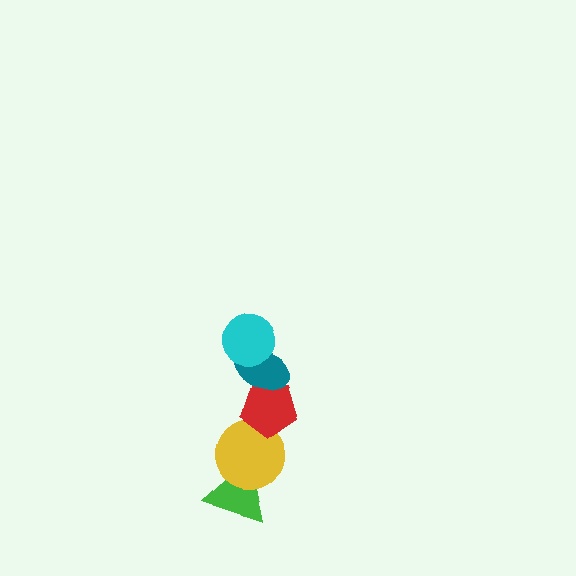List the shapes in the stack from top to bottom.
From top to bottom: the cyan circle, the teal ellipse, the red pentagon, the yellow circle, the green triangle.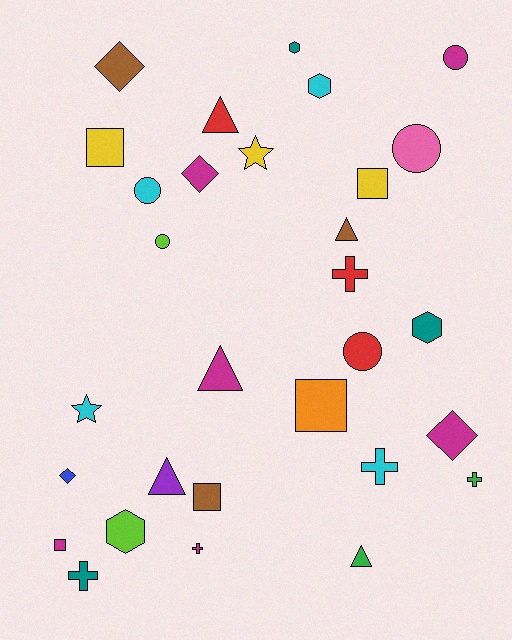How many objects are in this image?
There are 30 objects.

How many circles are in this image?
There are 5 circles.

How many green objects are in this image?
There are 2 green objects.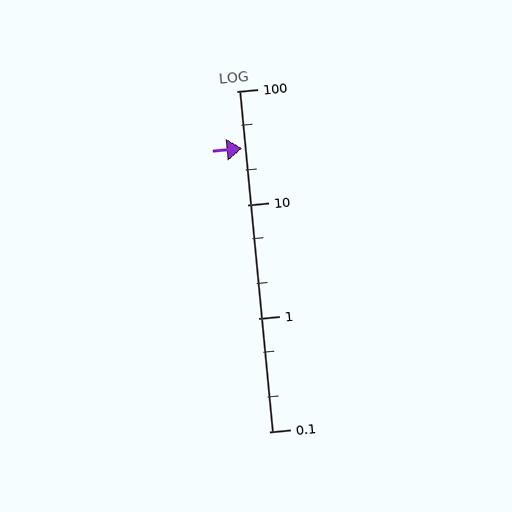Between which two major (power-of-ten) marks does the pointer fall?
The pointer is between 10 and 100.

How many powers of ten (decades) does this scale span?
The scale spans 3 decades, from 0.1 to 100.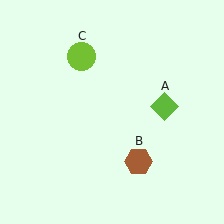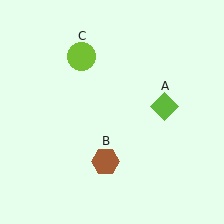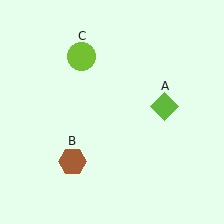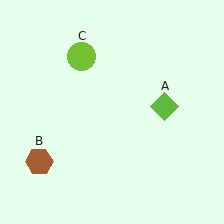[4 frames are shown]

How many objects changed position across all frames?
1 object changed position: brown hexagon (object B).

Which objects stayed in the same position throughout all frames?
Lime diamond (object A) and lime circle (object C) remained stationary.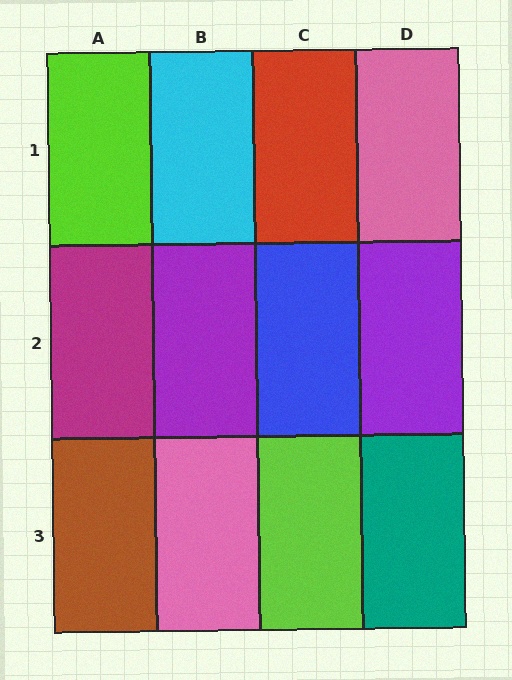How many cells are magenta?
1 cell is magenta.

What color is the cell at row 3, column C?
Lime.